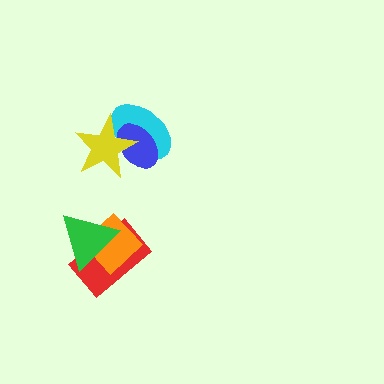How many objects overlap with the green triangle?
2 objects overlap with the green triangle.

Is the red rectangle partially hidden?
Yes, it is partially covered by another shape.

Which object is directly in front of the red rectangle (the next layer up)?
The orange diamond is directly in front of the red rectangle.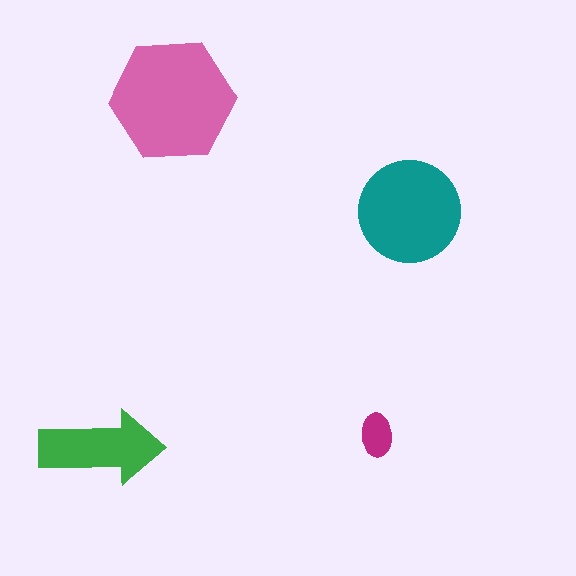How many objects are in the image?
There are 4 objects in the image.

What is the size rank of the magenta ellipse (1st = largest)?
4th.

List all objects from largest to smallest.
The pink hexagon, the teal circle, the green arrow, the magenta ellipse.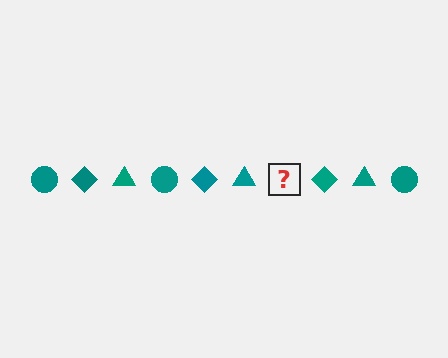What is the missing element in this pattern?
The missing element is a teal circle.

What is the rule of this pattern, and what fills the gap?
The rule is that the pattern cycles through circle, diamond, triangle shapes in teal. The gap should be filled with a teal circle.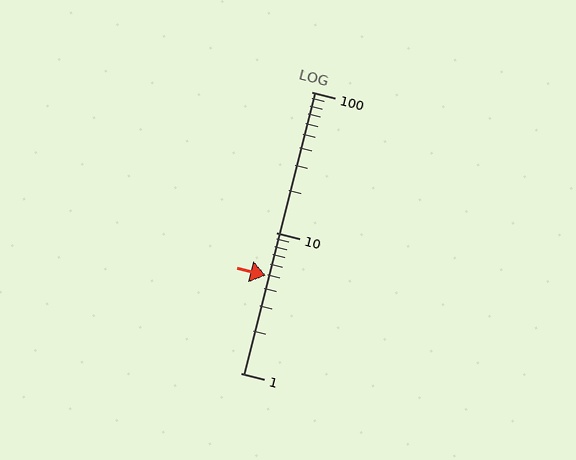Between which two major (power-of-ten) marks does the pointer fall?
The pointer is between 1 and 10.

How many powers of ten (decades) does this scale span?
The scale spans 2 decades, from 1 to 100.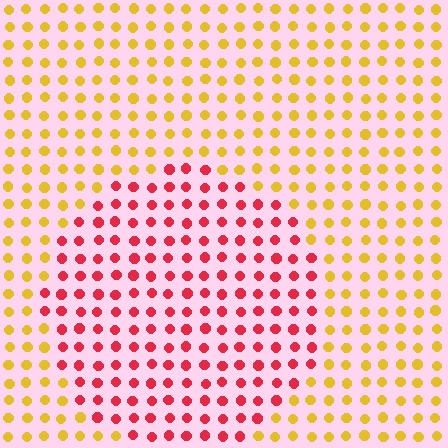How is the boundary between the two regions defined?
The boundary is defined purely by a slight shift in hue (about 58 degrees). Spacing, size, and orientation are identical on both sides.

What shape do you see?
I see a circle.